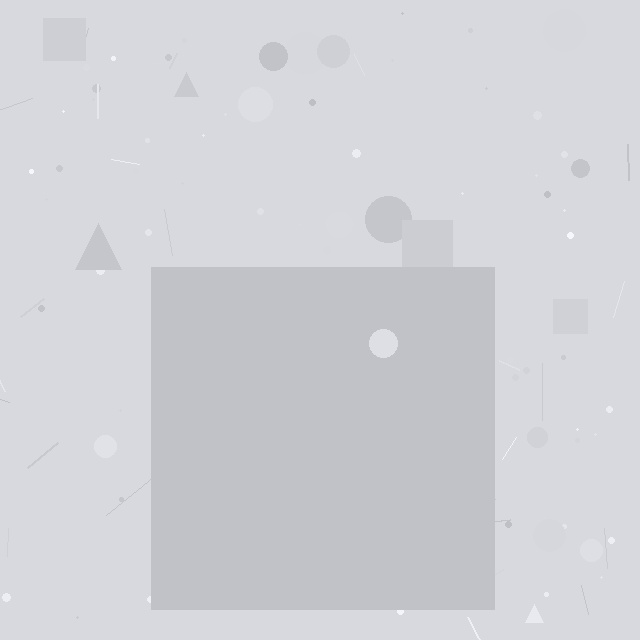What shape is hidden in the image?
A square is hidden in the image.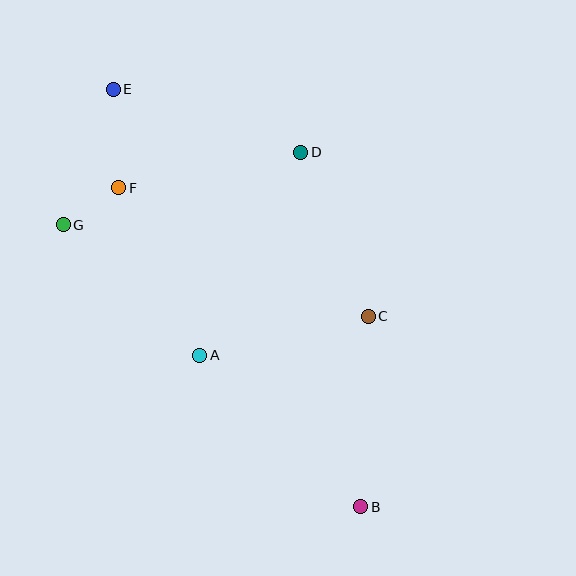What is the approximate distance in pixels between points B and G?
The distance between B and G is approximately 410 pixels.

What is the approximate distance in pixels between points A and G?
The distance between A and G is approximately 189 pixels.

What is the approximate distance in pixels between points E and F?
The distance between E and F is approximately 98 pixels.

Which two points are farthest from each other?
Points B and E are farthest from each other.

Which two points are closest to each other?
Points F and G are closest to each other.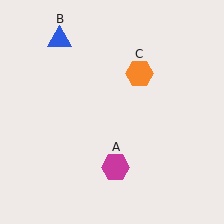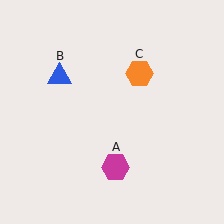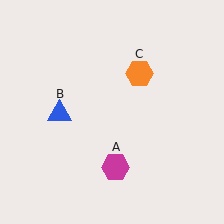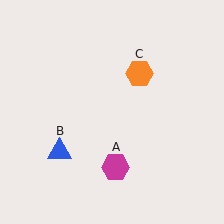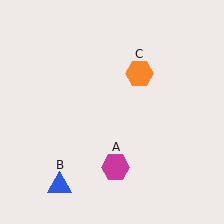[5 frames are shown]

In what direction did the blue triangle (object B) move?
The blue triangle (object B) moved down.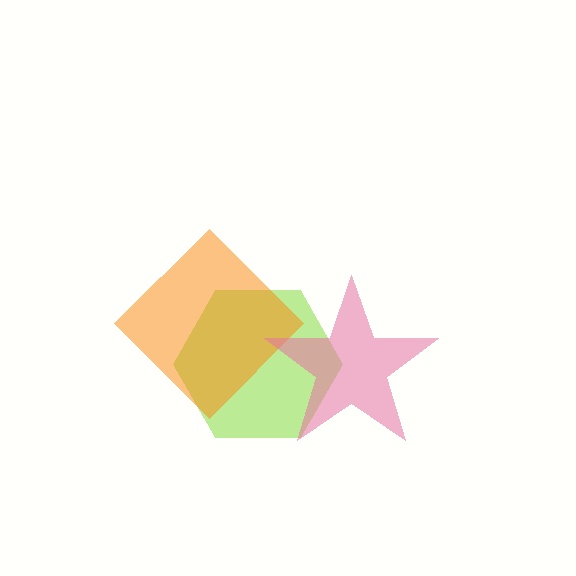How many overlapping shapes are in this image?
There are 3 overlapping shapes in the image.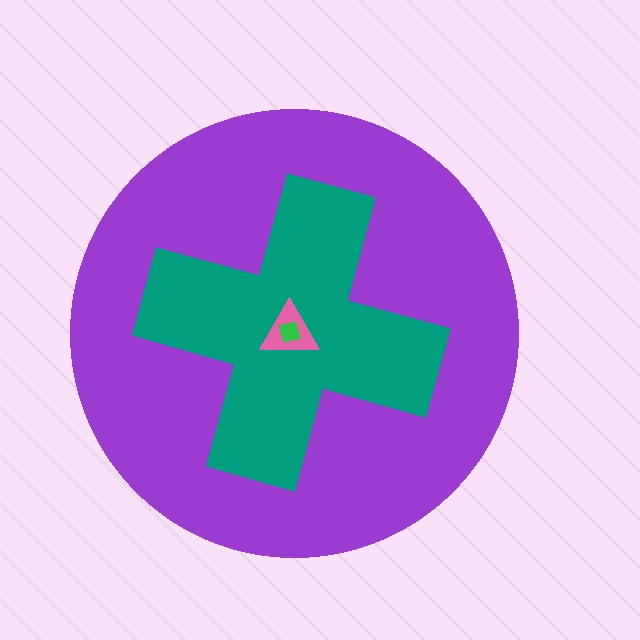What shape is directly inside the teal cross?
The pink triangle.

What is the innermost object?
The green square.